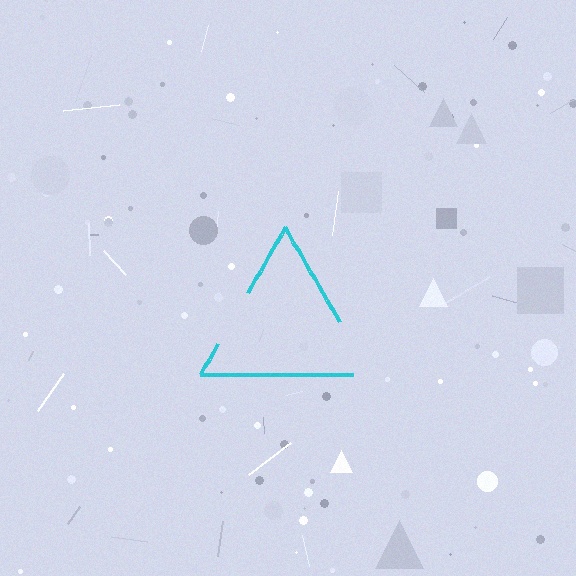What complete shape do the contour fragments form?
The contour fragments form a triangle.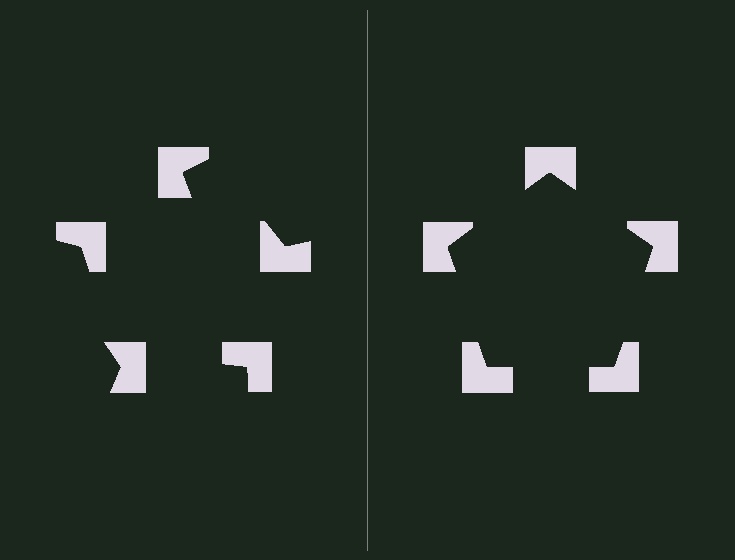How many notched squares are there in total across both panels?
10 — 5 on each side.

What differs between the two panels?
The notched squares are positioned identically on both sides; only the wedge orientations differ. On the right they align to a pentagon; on the left they are misaligned.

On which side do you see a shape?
An illusory pentagon appears on the right side. On the left side the wedge cuts are rotated, so no coherent shape forms.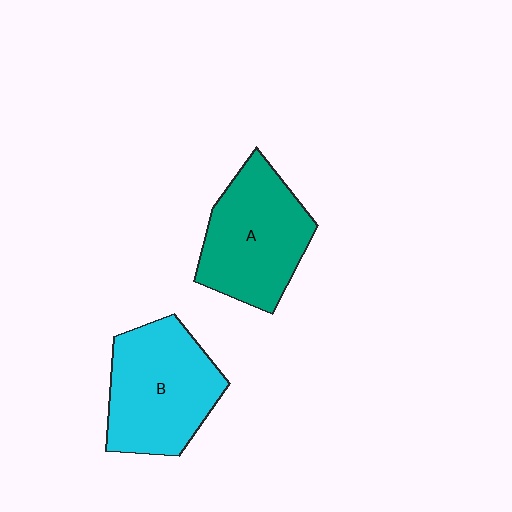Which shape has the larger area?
Shape B (cyan).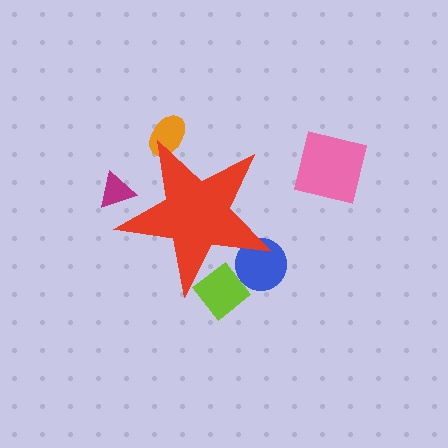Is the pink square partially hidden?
No, the pink square is fully visible.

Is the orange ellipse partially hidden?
Yes, the orange ellipse is partially hidden behind the red star.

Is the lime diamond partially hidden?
Yes, the lime diamond is partially hidden behind the red star.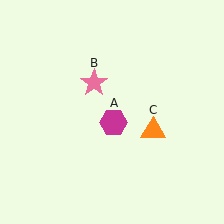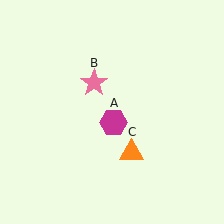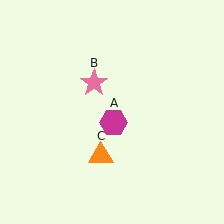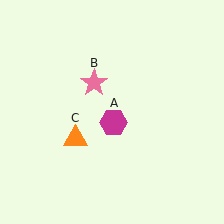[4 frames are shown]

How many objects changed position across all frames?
1 object changed position: orange triangle (object C).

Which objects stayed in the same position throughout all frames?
Magenta hexagon (object A) and pink star (object B) remained stationary.